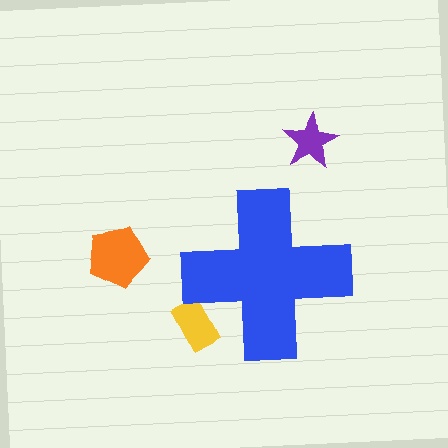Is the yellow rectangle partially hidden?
Yes, the yellow rectangle is partially hidden behind the blue cross.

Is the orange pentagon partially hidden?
No, the orange pentagon is fully visible.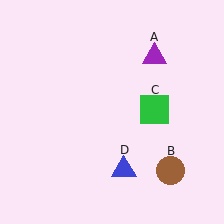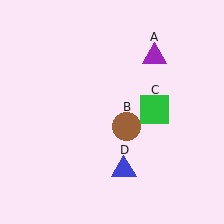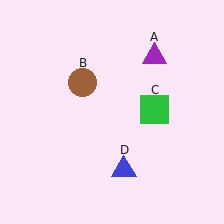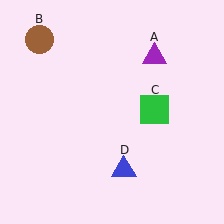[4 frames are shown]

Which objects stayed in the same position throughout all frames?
Purple triangle (object A) and green square (object C) and blue triangle (object D) remained stationary.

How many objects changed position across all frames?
1 object changed position: brown circle (object B).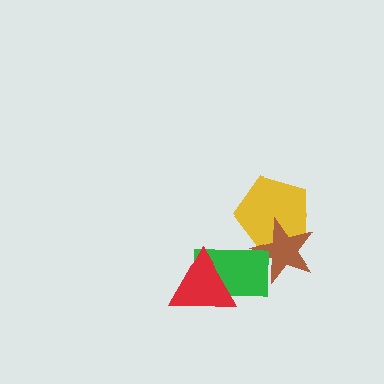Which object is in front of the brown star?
The green rectangle is in front of the brown star.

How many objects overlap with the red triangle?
1 object overlaps with the red triangle.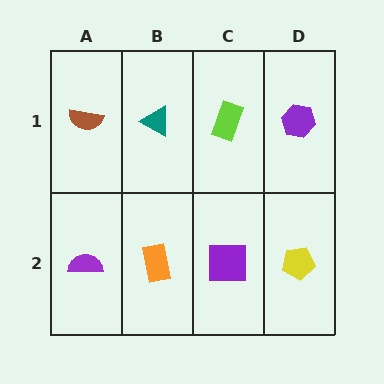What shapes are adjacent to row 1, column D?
A yellow pentagon (row 2, column D), a lime rectangle (row 1, column C).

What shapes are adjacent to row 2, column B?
A teal triangle (row 1, column B), a purple semicircle (row 2, column A), a purple square (row 2, column C).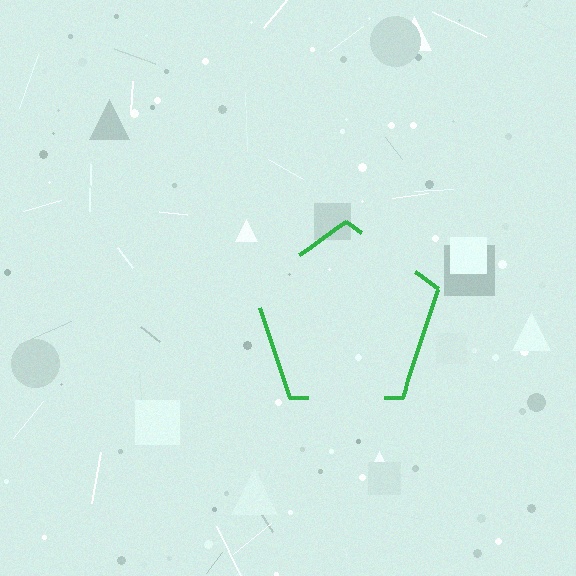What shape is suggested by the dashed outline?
The dashed outline suggests a pentagon.